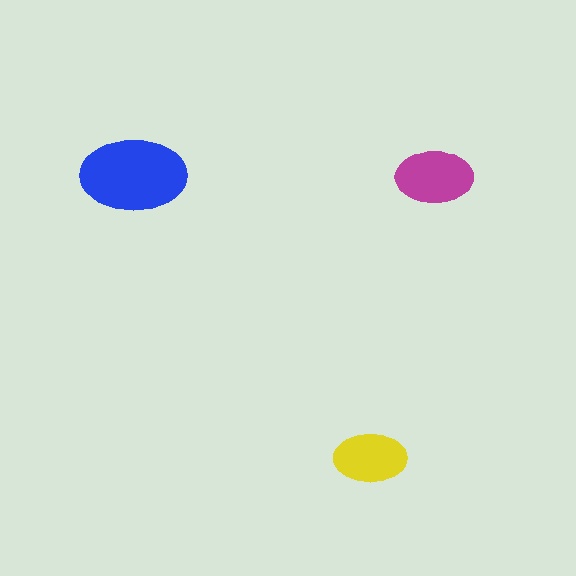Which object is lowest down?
The yellow ellipse is bottommost.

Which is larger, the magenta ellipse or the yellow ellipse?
The magenta one.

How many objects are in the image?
There are 3 objects in the image.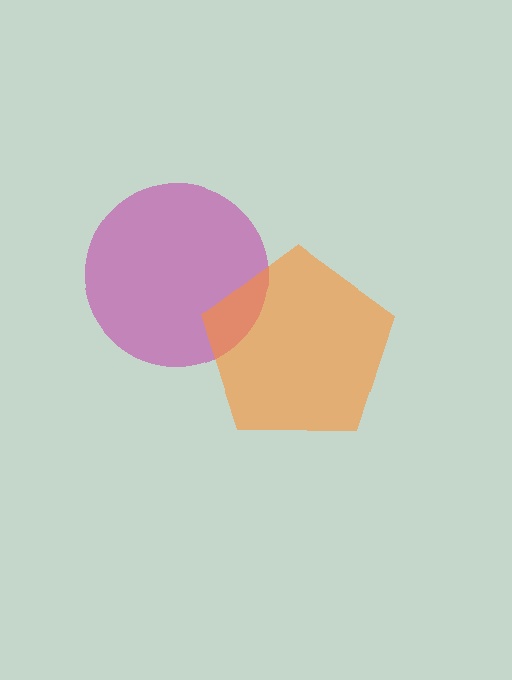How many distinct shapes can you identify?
There are 2 distinct shapes: a magenta circle, an orange pentagon.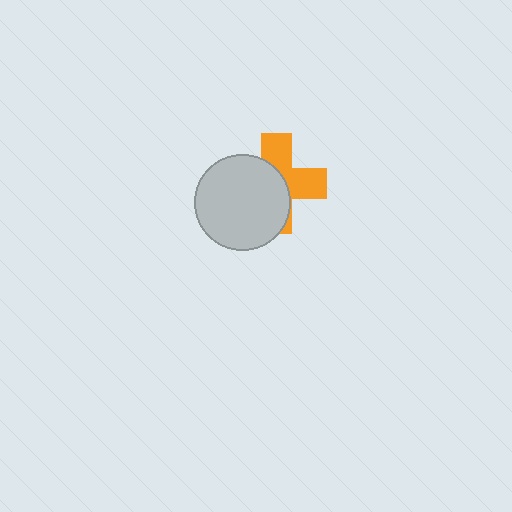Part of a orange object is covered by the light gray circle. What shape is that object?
It is a cross.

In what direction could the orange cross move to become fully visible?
The orange cross could move toward the upper-right. That would shift it out from behind the light gray circle entirely.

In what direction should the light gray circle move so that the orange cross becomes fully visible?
The light gray circle should move toward the lower-left. That is the shortest direction to clear the overlap and leave the orange cross fully visible.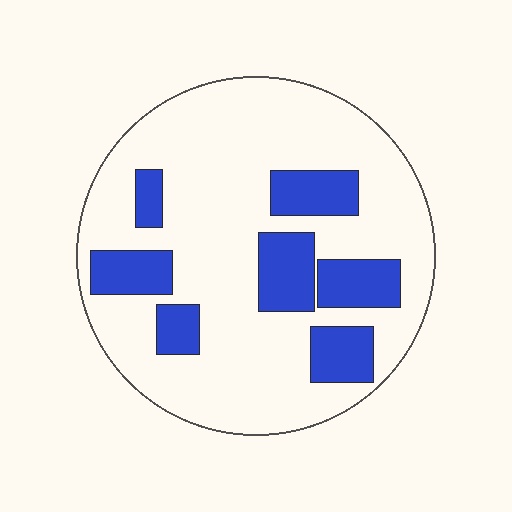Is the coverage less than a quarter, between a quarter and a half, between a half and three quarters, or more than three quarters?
Less than a quarter.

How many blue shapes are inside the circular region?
7.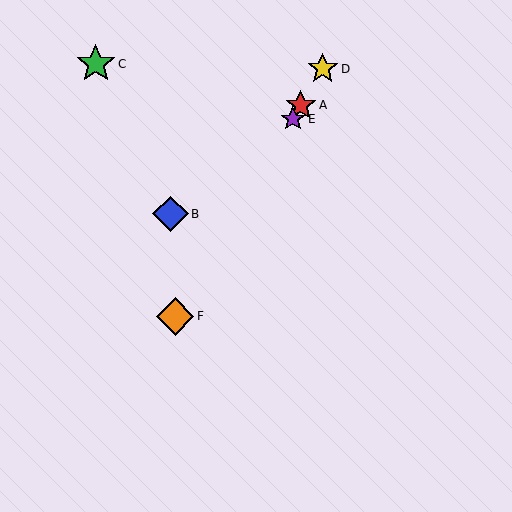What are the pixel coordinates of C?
Object C is at (96, 64).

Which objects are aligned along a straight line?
Objects A, D, E, F are aligned along a straight line.